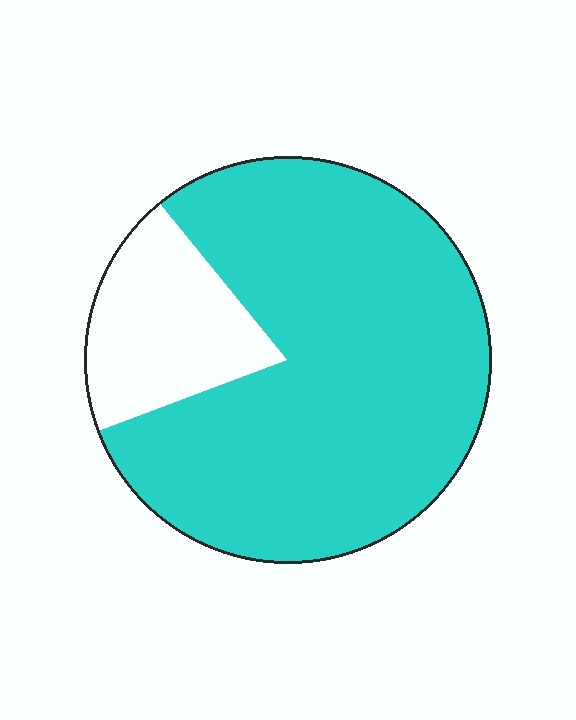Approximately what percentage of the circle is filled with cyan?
Approximately 80%.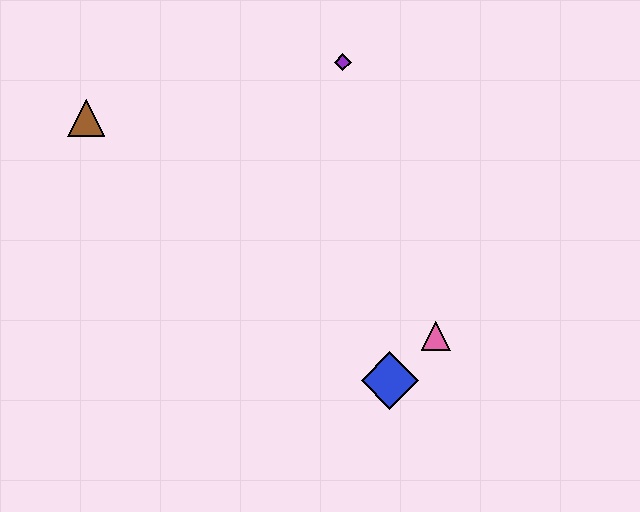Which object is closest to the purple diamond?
The brown triangle is closest to the purple diamond.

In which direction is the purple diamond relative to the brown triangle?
The purple diamond is to the right of the brown triangle.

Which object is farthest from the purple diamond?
The blue diamond is farthest from the purple diamond.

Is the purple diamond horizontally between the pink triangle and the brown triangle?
Yes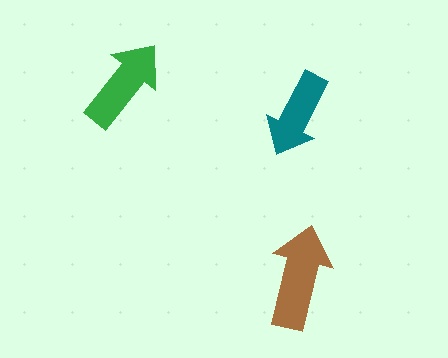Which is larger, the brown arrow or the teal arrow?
The brown one.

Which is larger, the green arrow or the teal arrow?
The green one.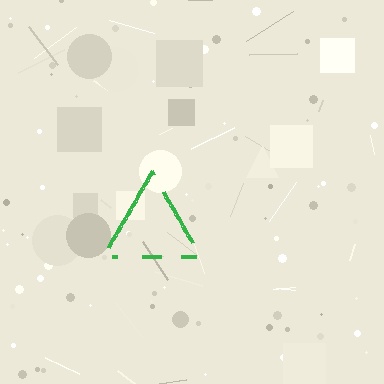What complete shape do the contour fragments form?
The contour fragments form a triangle.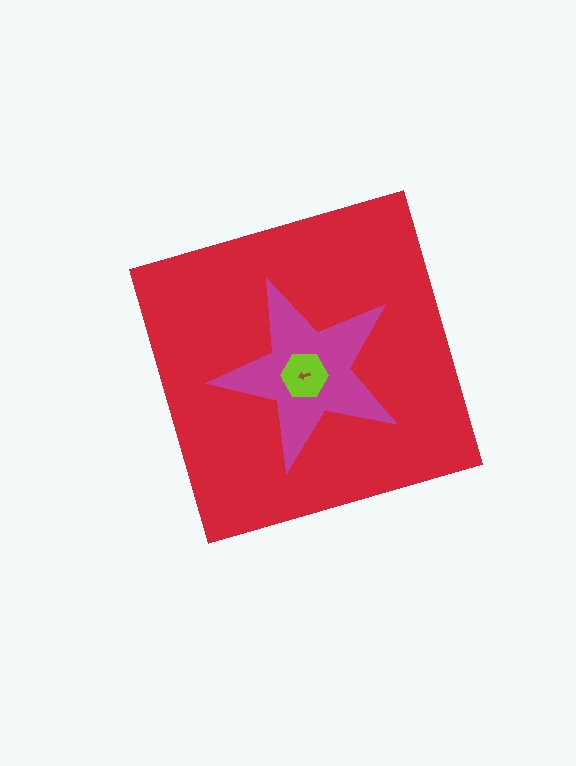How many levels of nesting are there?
4.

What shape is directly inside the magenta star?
The lime hexagon.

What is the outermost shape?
The red diamond.